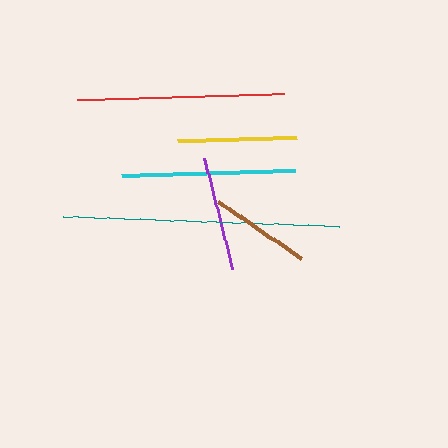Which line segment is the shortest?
The brown line is the shortest at approximately 100 pixels.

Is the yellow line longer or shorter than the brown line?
The yellow line is longer than the brown line.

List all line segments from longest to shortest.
From longest to shortest: teal, red, cyan, yellow, purple, brown.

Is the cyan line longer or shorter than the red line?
The red line is longer than the cyan line.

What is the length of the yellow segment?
The yellow segment is approximately 119 pixels long.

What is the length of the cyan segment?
The cyan segment is approximately 175 pixels long.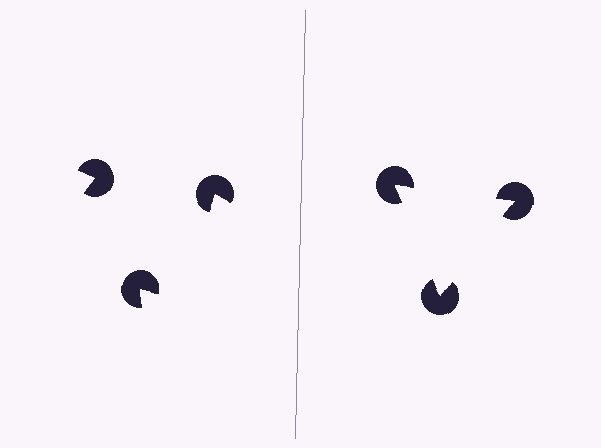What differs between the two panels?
The pac-man discs are positioned identically on both sides; only the wedge orientations differ. On the right they align to a triangle; on the left they are misaligned.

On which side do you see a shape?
An illusory triangle appears on the right side. On the left side the wedge cuts are rotated, so no coherent shape forms.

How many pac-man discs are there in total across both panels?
6 — 3 on each side.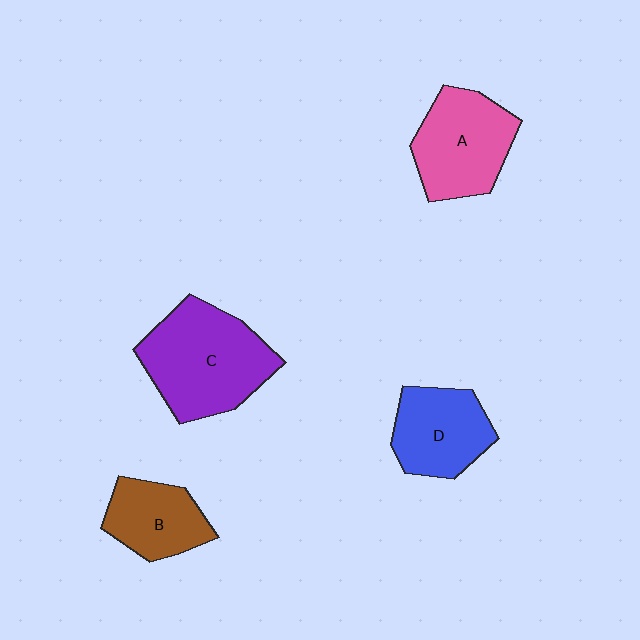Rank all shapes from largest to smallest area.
From largest to smallest: C (purple), A (pink), D (blue), B (brown).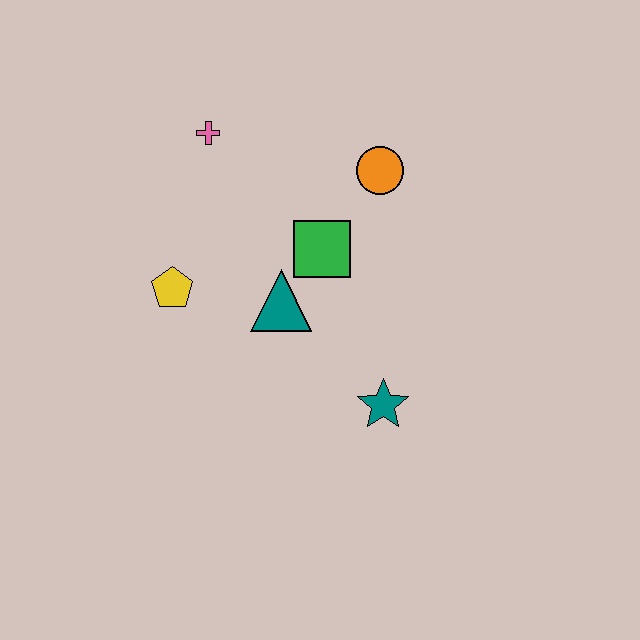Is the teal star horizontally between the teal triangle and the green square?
No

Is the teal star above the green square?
No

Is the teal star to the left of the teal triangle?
No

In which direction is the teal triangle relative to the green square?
The teal triangle is below the green square.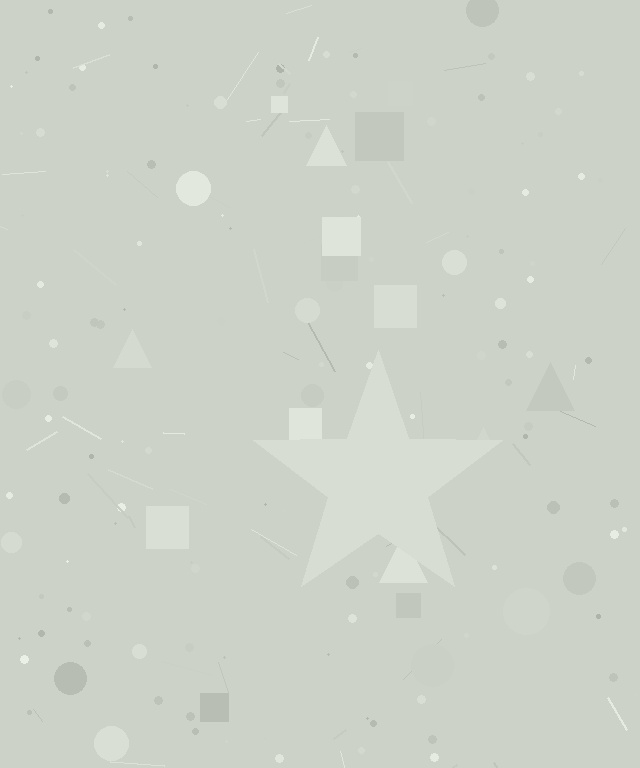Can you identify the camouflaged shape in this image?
The camouflaged shape is a star.